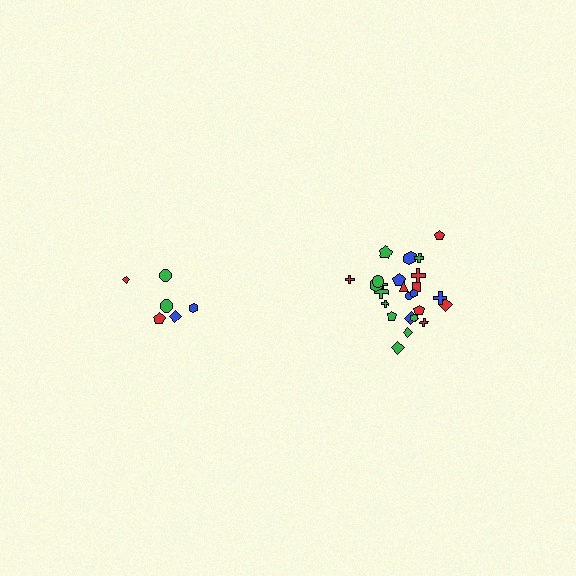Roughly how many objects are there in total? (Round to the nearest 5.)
Roughly 30 objects in total.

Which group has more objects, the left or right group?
The right group.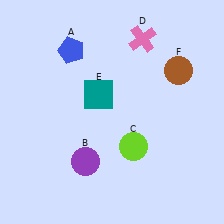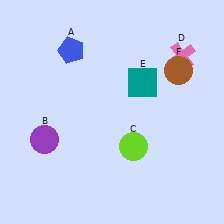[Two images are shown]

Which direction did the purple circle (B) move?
The purple circle (B) moved left.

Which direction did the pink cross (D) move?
The pink cross (D) moved right.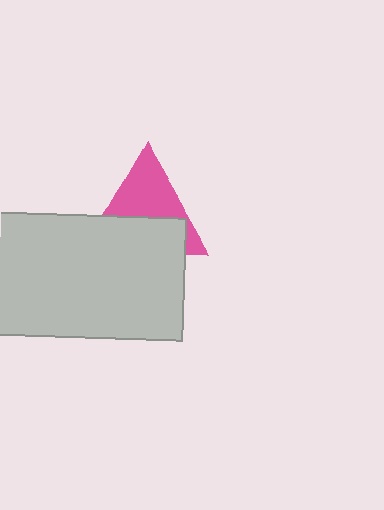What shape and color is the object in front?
The object in front is a light gray rectangle.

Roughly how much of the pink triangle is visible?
About half of it is visible (roughly 51%).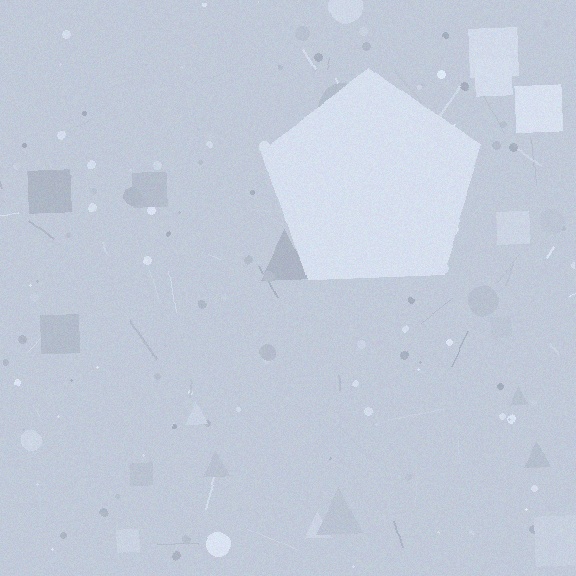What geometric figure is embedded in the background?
A pentagon is embedded in the background.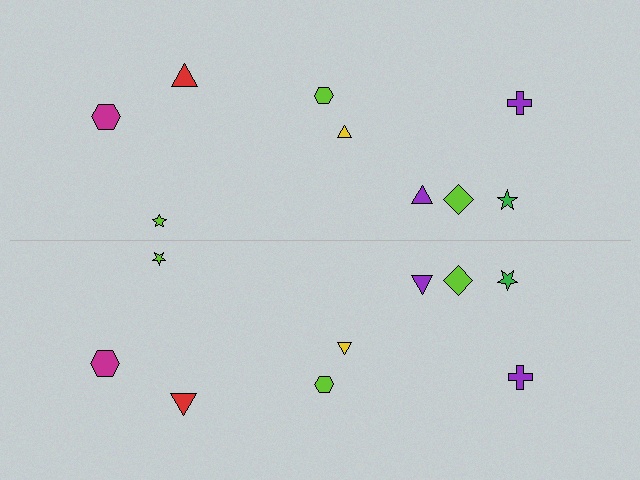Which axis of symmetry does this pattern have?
The pattern has a horizontal axis of symmetry running through the center of the image.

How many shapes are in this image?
There are 18 shapes in this image.